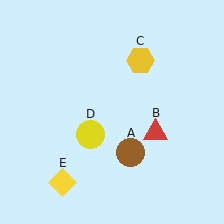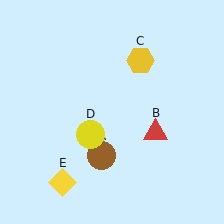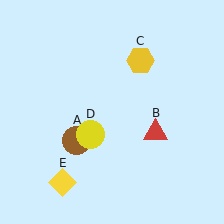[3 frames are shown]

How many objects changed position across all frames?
1 object changed position: brown circle (object A).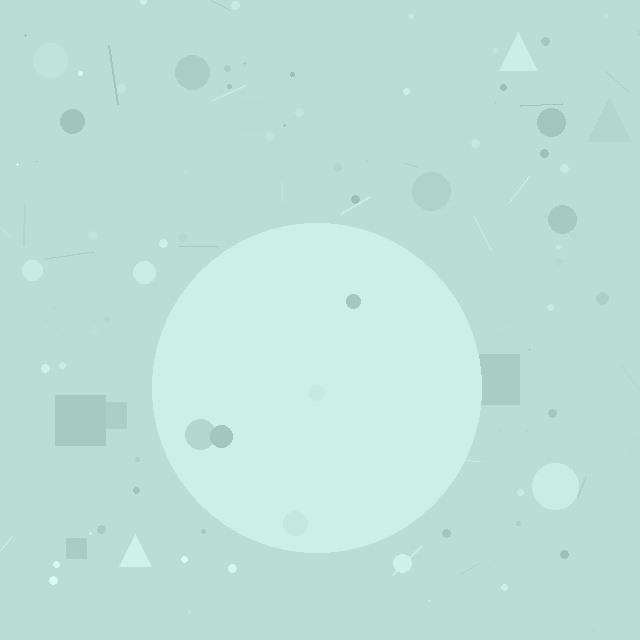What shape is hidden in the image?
A circle is hidden in the image.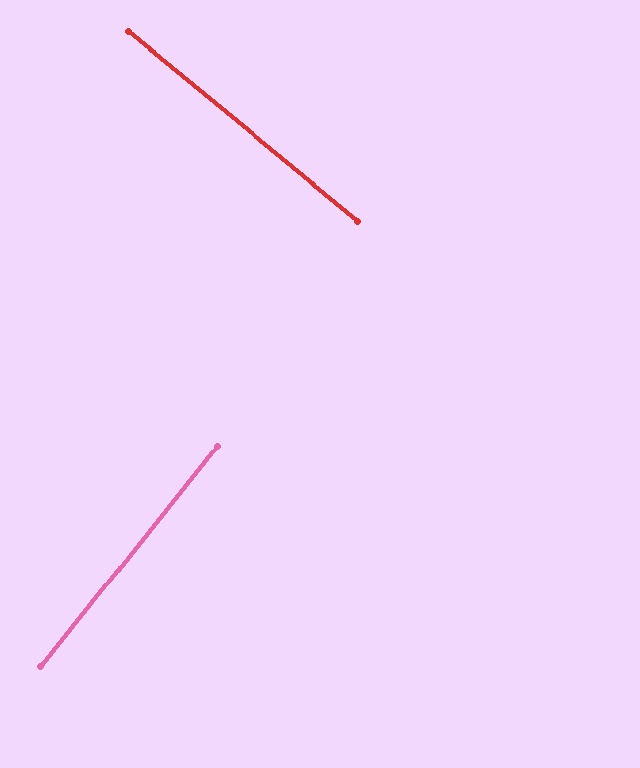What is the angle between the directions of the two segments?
Approximately 89 degrees.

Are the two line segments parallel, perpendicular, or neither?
Perpendicular — they meet at approximately 89°.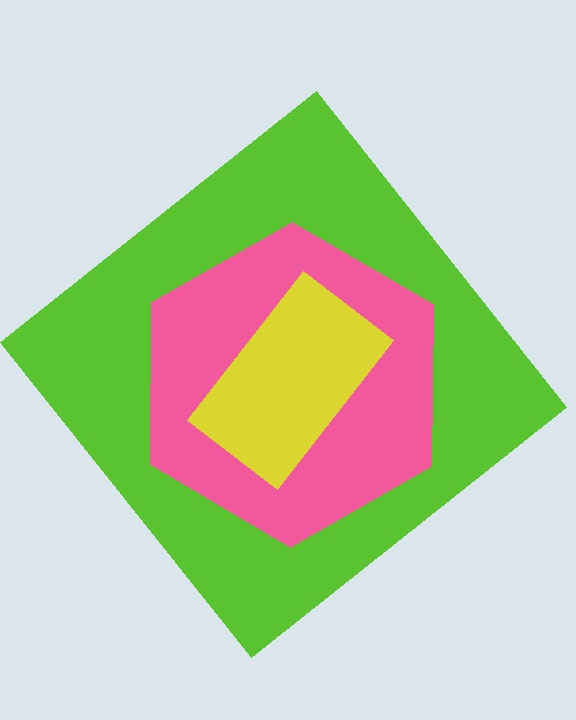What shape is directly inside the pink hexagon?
The yellow rectangle.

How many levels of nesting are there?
3.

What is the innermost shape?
The yellow rectangle.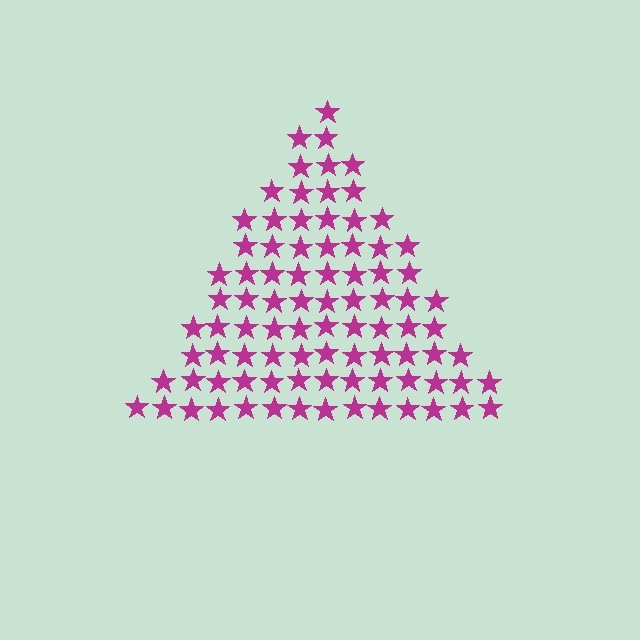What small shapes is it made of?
It is made of small stars.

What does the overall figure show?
The overall figure shows a triangle.